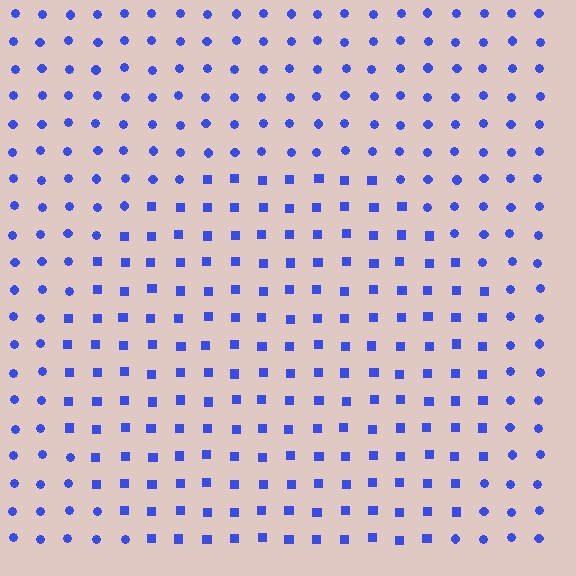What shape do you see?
I see a circle.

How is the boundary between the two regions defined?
The boundary is defined by a change in element shape: squares inside vs. circles outside. All elements share the same color and spacing.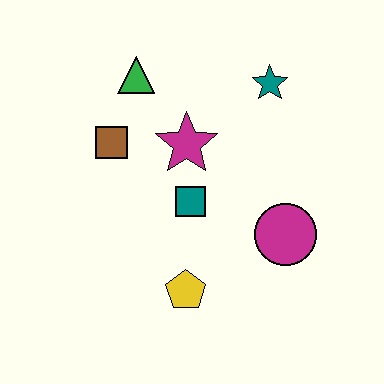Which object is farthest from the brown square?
The magenta circle is farthest from the brown square.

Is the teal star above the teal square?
Yes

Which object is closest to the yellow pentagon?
The teal square is closest to the yellow pentagon.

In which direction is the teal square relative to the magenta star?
The teal square is below the magenta star.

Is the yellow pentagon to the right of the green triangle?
Yes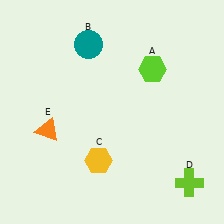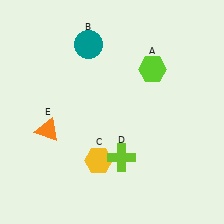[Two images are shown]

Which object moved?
The lime cross (D) moved left.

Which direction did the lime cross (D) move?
The lime cross (D) moved left.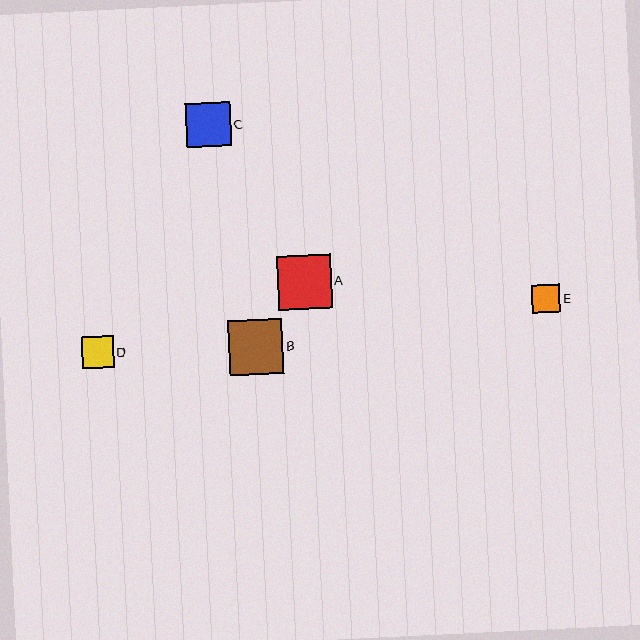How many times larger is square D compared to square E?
Square D is approximately 1.1 times the size of square E.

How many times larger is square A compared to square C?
Square A is approximately 1.2 times the size of square C.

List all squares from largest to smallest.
From largest to smallest: B, A, C, D, E.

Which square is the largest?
Square B is the largest with a size of approximately 55 pixels.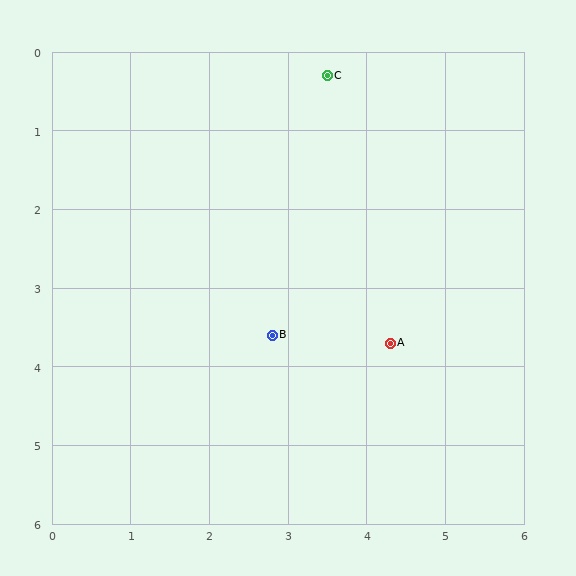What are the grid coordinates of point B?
Point B is at approximately (2.8, 3.6).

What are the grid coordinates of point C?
Point C is at approximately (3.5, 0.3).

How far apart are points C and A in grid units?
Points C and A are about 3.5 grid units apart.